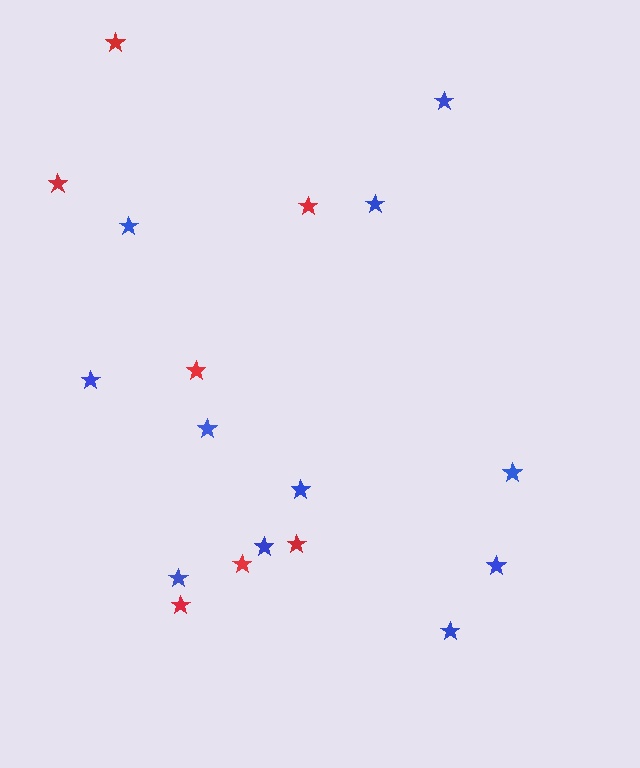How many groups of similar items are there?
There are 2 groups: one group of red stars (7) and one group of blue stars (11).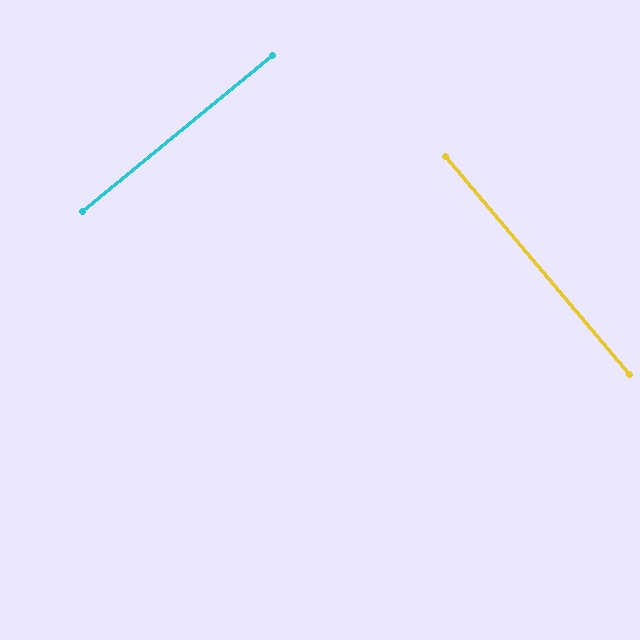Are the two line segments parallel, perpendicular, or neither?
Perpendicular — they meet at approximately 89°.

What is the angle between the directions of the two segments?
Approximately 89 degrees.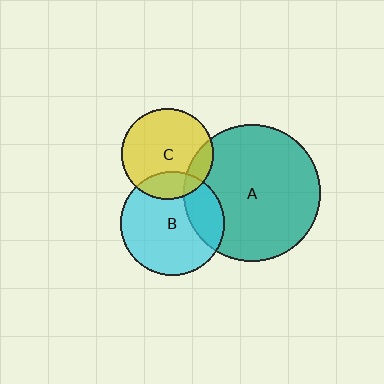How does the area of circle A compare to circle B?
Approximately 1.7 times.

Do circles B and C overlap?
Yes.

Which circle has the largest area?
Circle A (teal).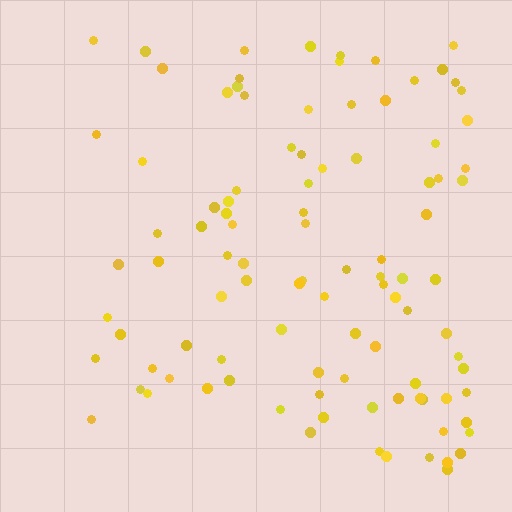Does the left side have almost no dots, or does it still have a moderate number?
Still a moderate number, just noticeably fewer than the right.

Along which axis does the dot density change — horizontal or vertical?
Horizontal.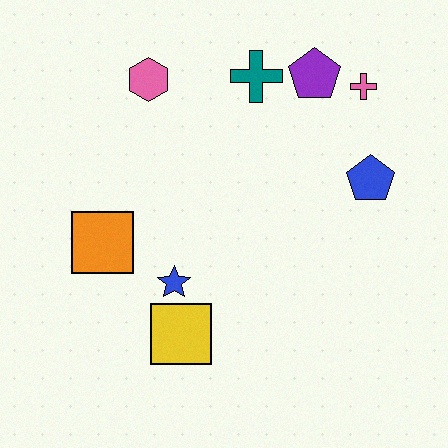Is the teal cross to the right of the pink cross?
No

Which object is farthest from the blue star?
The pink cross is farthest from the blue star.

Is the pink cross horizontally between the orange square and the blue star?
No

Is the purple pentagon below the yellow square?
No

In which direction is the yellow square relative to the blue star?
The yellow square is below the blue star.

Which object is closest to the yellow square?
The blue star is closest to the yellow square.